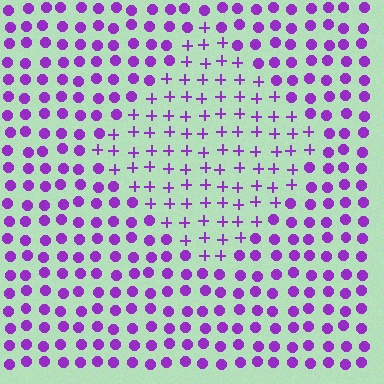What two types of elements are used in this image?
The image uses plus signs inside the diamond region and circles outside it.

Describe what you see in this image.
The image is filled with small purple elements arranged in a uniform grid. A diamond-shaped region contains plus signs, while the surrounding area contains circles. The boundary is defined purely by the change in element shape.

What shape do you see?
I see a diamond.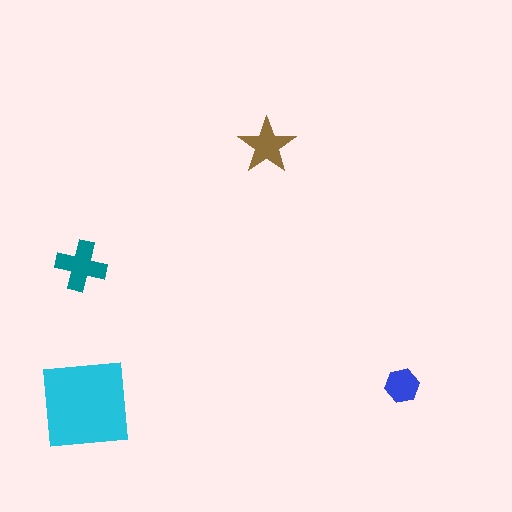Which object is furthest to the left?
The teal cross is leftmost.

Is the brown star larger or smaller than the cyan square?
Smaller.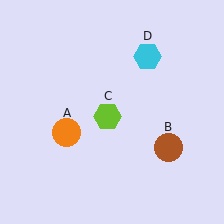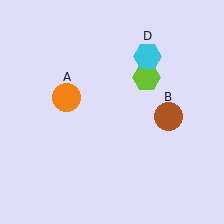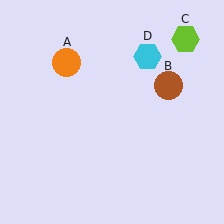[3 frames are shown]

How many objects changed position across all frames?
3 objects changed position: orange circle (object A), brown circle (object B), lime hexagon (object C).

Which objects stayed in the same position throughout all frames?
Cyan hexagon (object D) remained stationary.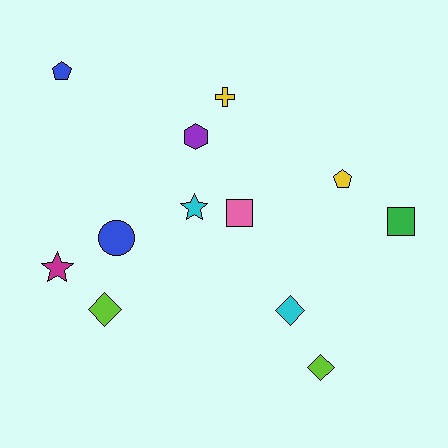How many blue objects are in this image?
There are 2 blue objects.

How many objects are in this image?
There are 12 objects.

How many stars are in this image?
There are 2 stars.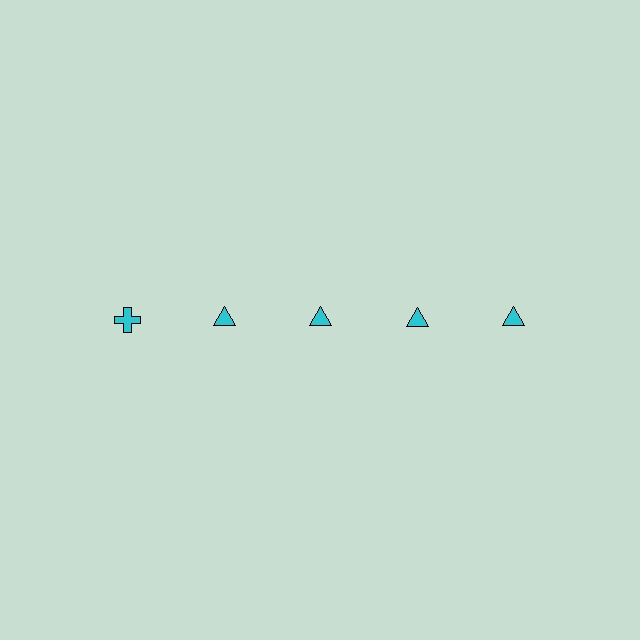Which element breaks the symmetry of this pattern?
The cyan cross in the top row, leftmost column breaks the symmetry. All other shapes are cyan triangles.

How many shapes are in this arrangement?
There are 5 shapes arranged in a grid pattern.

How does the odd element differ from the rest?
It has a different shape: cross instead of triangle.